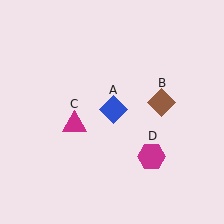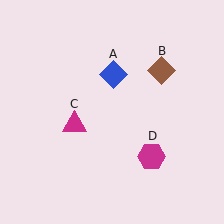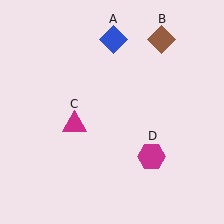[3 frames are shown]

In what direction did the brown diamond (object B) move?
The brown diamond (object B) moved up.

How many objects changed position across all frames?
2 objects changed position: blue diamond (object A), brown diamond (object B).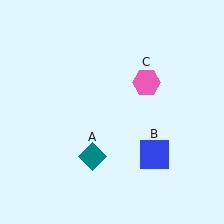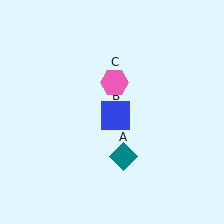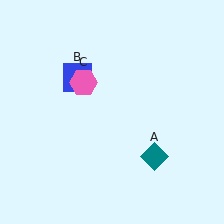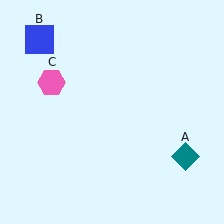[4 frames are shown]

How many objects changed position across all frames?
3 objects changed position: teal diamond (object A), blue square (object B), pink hexagon (object C).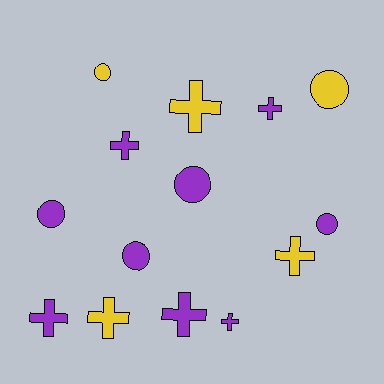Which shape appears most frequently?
Cross, with 8 objects.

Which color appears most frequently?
Purple, with 9 objects.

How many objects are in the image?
There are 14 objects.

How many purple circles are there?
There are 4 purple circles.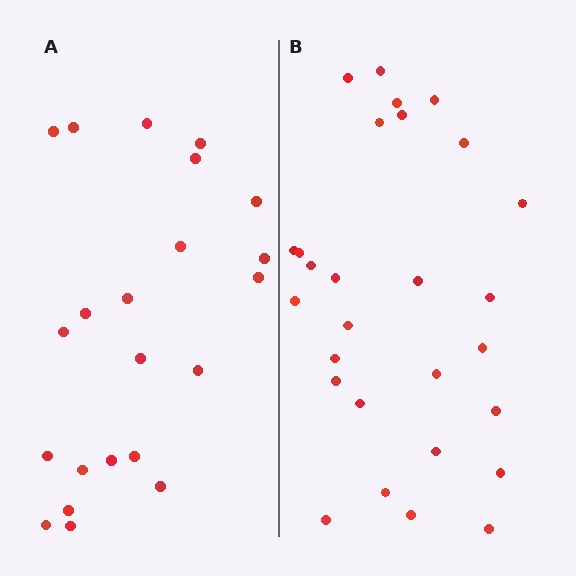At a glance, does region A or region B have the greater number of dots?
Region B (the right region) has more dots.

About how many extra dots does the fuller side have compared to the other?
Region B has about 6 more dots than region A.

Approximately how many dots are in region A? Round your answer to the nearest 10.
About 20 dots. (The exact count is 22, which rounds to 20.)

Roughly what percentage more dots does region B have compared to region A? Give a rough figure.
About 25% more.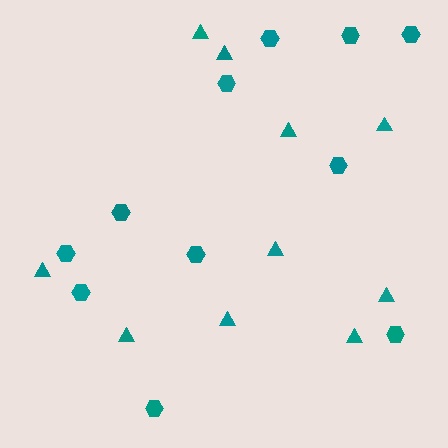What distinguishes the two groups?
There are 2 groups: one group of triangles (10) and one group of hexagons (11).